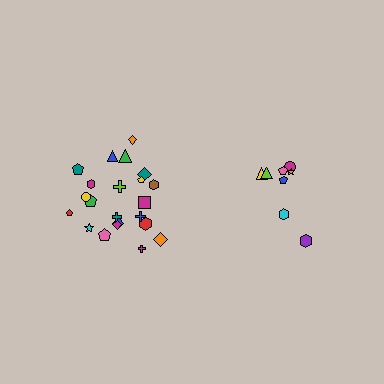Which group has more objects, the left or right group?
The left group.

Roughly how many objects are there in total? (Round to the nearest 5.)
Roughly 30 objects in total.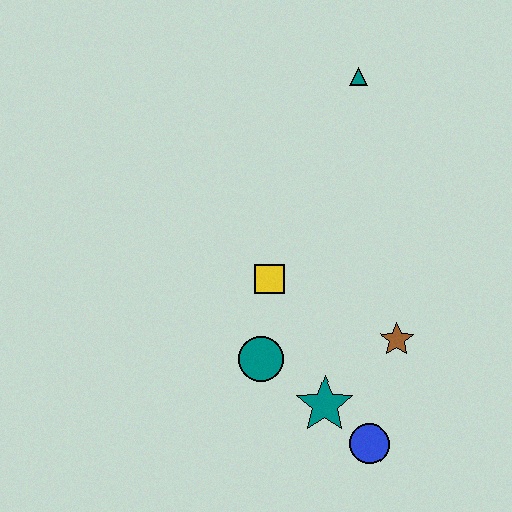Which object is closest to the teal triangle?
The yellow square is closest to the teal triangle.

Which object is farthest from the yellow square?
The teal triangle is farthest from the yellow square.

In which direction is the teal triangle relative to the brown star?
The teal triangle is above the brown star.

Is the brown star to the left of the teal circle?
No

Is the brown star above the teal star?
Yes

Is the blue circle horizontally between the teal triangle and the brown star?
Yes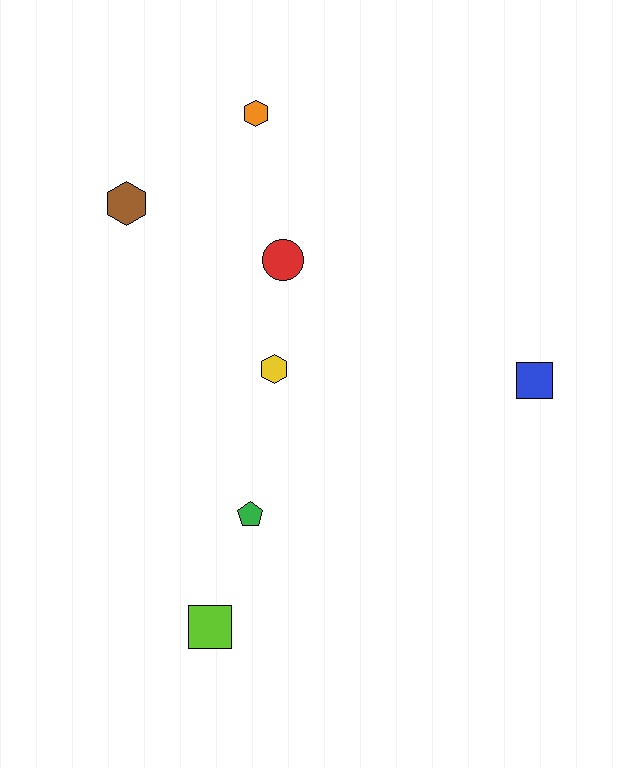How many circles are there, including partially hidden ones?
There is 1 circle.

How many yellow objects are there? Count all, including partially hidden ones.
There is 1 yellow object.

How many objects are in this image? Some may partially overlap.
There are 7 objects.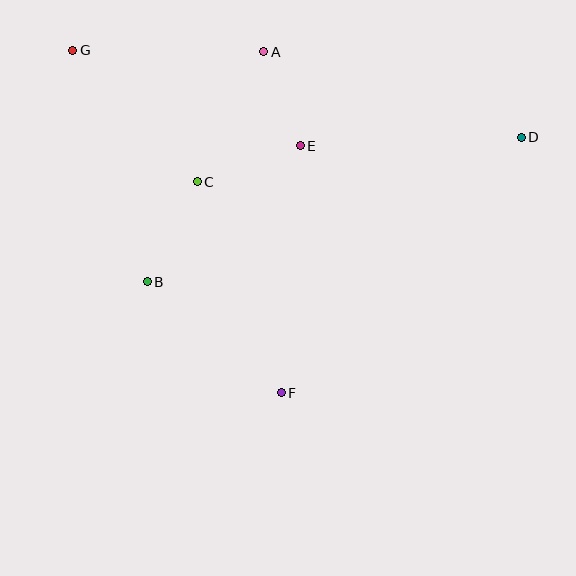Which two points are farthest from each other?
Points D and G are farthest from each other.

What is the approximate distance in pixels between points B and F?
The distance between B and F is approximately 174 pixels.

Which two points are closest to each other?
Points A and E are closest to each other.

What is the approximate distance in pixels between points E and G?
The distance between E and G is approximately 247 pixels.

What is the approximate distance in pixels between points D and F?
The distance between D and F is approximately 350 pixels.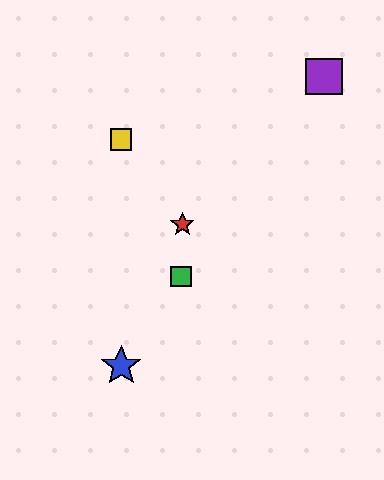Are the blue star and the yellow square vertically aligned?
Yes, both are at x≈121.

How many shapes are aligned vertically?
2 shapes (the blue star, the yellow square) are aligned vertically.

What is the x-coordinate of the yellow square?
The yellow square is at x≈121.